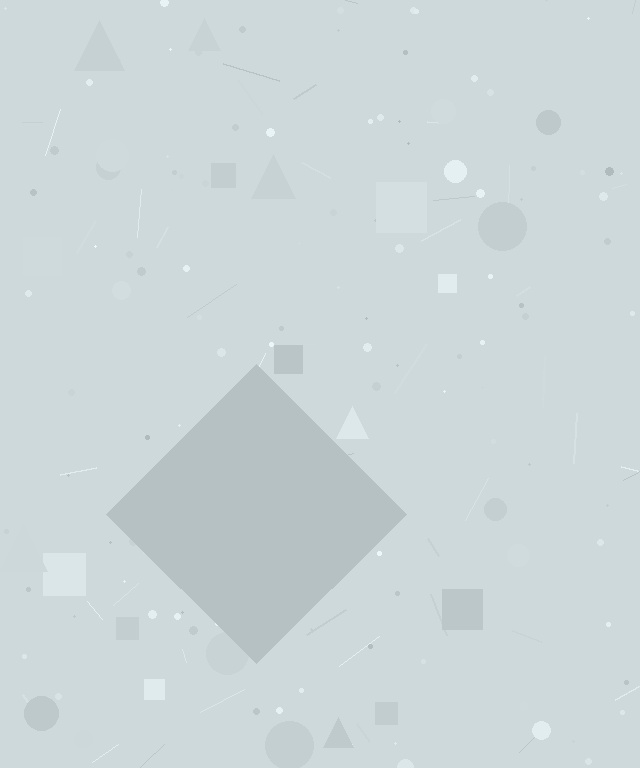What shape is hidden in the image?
A diamond is hidden in the image.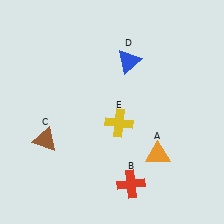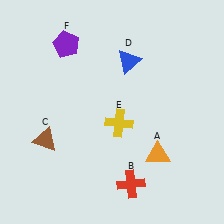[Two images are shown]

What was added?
A purple pentagon (F) was added in Image 2.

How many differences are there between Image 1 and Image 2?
There is 1 difference between the two images.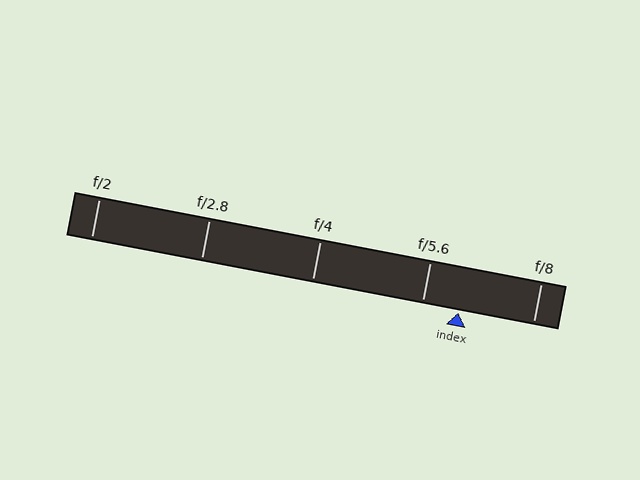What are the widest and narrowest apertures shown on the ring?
The widest aperture shown is f/2 and the narrowest is f/8.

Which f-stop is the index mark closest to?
The index mark is closest to f/5.6.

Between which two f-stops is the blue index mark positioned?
The index mark is between f/5.6 and f/8.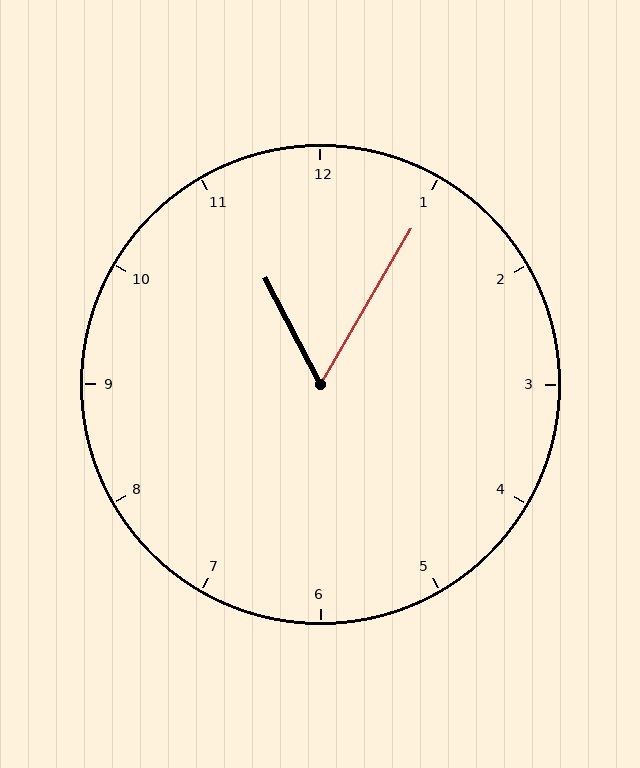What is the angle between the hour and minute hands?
Approximately 58 degrees.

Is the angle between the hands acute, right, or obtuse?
It is acute.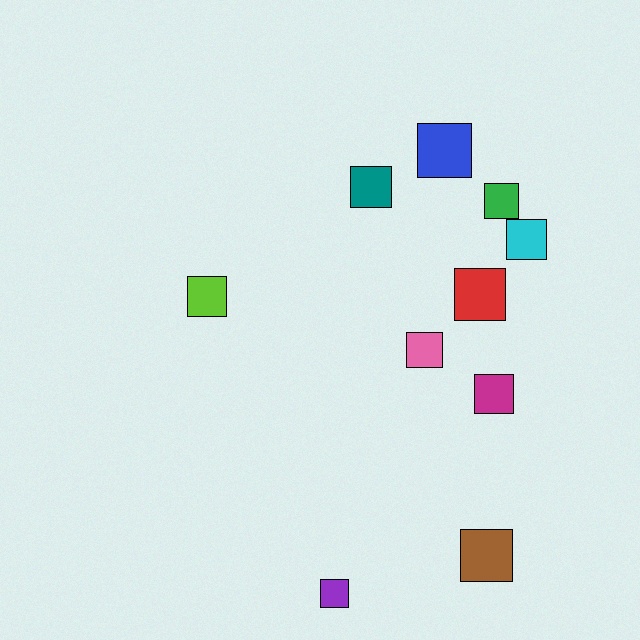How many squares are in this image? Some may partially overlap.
There are 10 squares.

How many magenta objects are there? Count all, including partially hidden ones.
There is 1 magenta object.